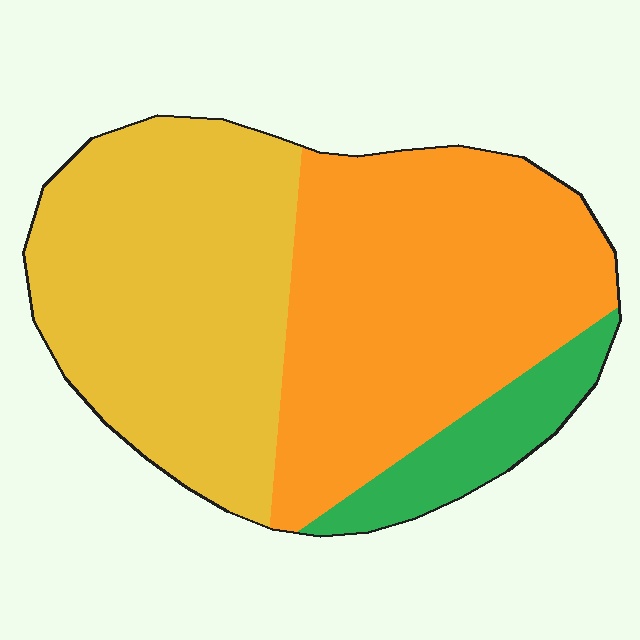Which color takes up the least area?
Green, at roughly 10%.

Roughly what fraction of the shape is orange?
Orange covers roughly 45% of the shape.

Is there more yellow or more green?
Yellow.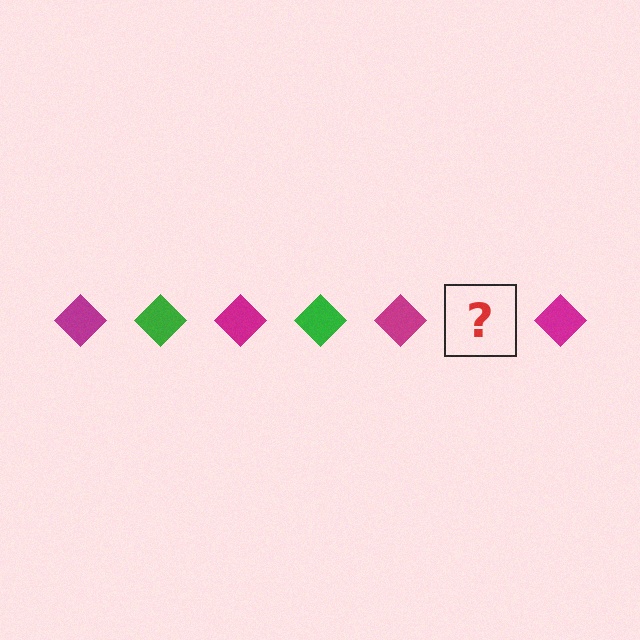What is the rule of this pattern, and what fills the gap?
The rule is that the pattern cycles through magenta, green diamonds. The gap should be filled with a green diamond.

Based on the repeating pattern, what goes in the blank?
The blank should be a green diamond.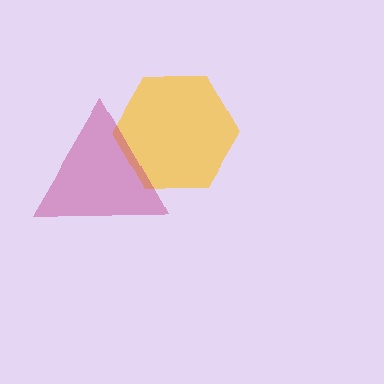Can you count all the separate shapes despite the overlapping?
Yes, there are 2 separate shapes.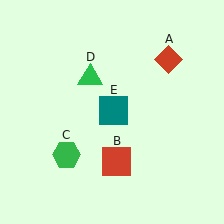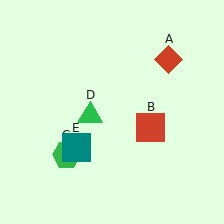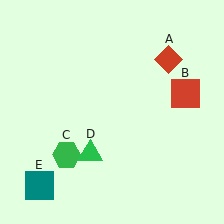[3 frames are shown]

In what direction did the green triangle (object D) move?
The green triangle (object D) moved down.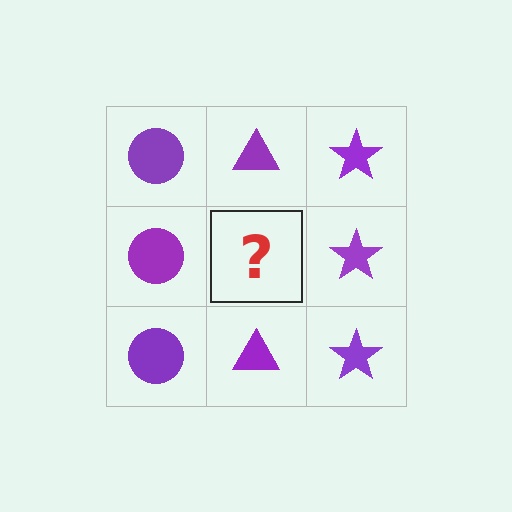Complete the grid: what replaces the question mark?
The question mark should be replaced with a purple triangle.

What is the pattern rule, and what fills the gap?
The rule is that each column has a consistent shape. The gap should be filled with a purple triangle.